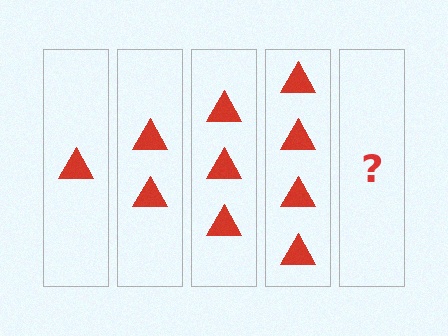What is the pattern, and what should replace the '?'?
The pattern is that each step adds one more triangle. The '?' should be 5 triangles.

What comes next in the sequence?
The next element should be 5 triangles.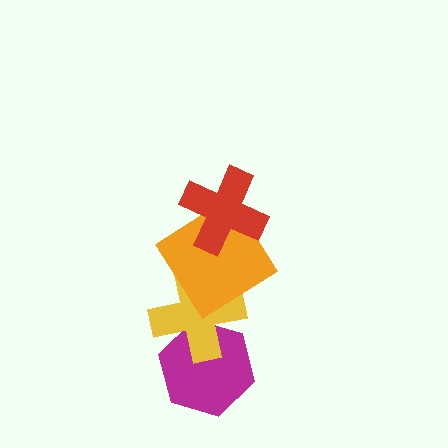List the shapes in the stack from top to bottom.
From top to bottom: the red cross, the orange diamond, the yellow cross, the magenta hexagon.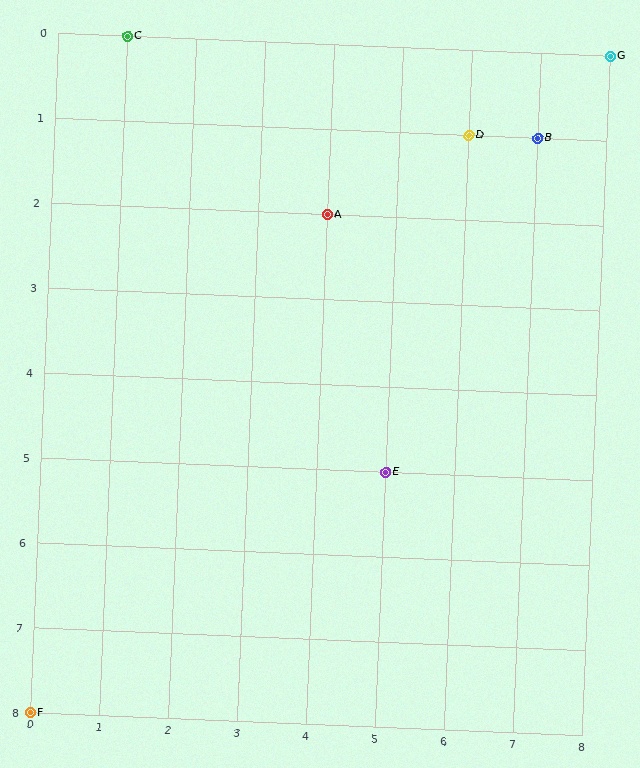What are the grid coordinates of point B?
Point B is at grid coordinates (7, 1).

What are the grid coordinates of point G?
Point G is at grid coordinates (8, 0).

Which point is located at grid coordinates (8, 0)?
Point G is at (8, 0).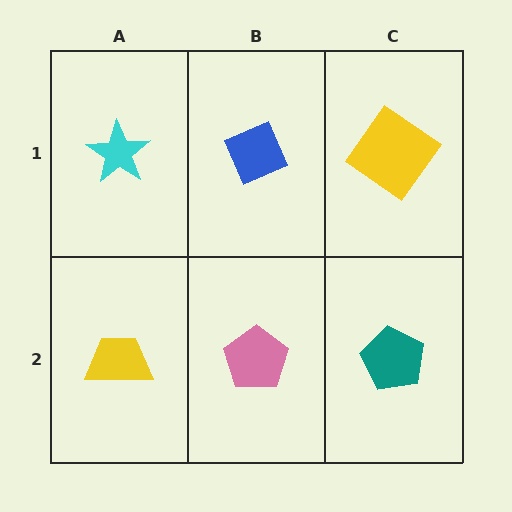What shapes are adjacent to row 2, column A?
A cyan star (row 1, column A), a pink pentagon (row 2, column B).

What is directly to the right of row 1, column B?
A yellow diamond.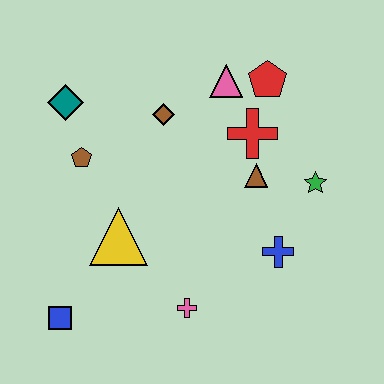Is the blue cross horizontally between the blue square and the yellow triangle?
No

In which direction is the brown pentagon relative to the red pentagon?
The brown pentagon is to the left of the red pentagon.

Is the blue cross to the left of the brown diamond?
No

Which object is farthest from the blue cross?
The teal diamond is farthest from the blue cross.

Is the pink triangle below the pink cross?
No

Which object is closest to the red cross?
The brown triangle is closest to the red cross.